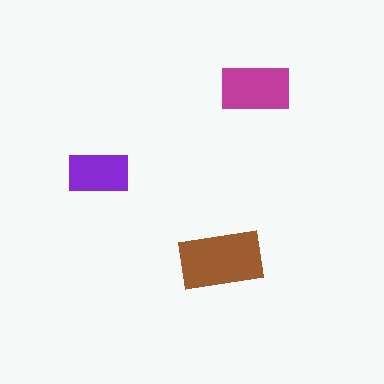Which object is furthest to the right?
The magenta rectangle is rightmost.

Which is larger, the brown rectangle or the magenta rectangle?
The brown one.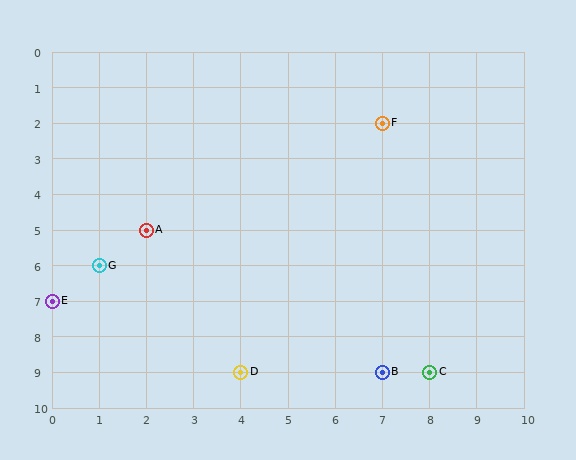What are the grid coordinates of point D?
Point D is at grid coordinates (4, 9).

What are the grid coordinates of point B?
Point B is at grid coordinates (7, 9).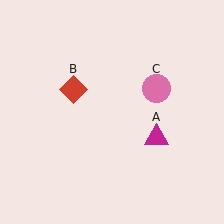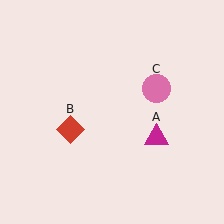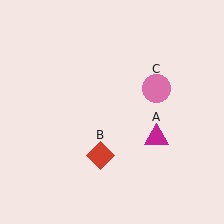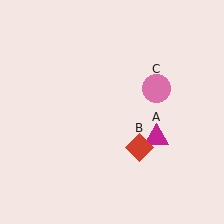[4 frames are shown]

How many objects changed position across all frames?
1 object changed position: red diamond (object B).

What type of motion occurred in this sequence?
The red diamond (object B) rotated counterclockwise around the center of the scene.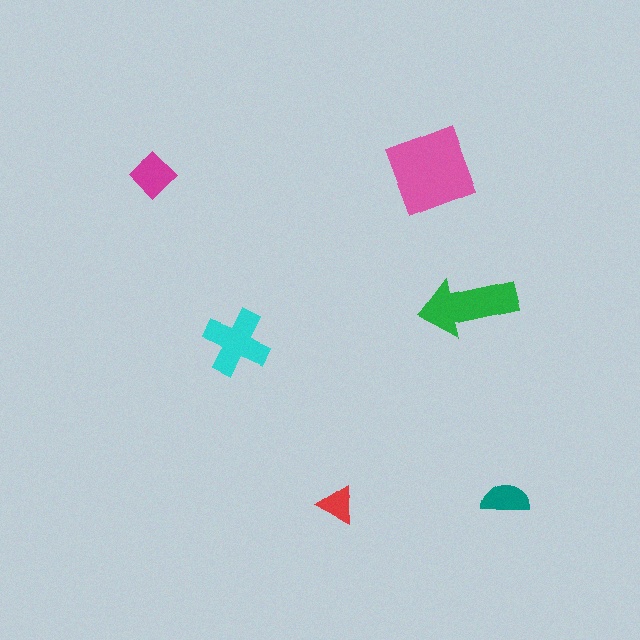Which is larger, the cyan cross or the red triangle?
The cyan cross.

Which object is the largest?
The pink diamond.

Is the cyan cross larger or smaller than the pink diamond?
Smaller.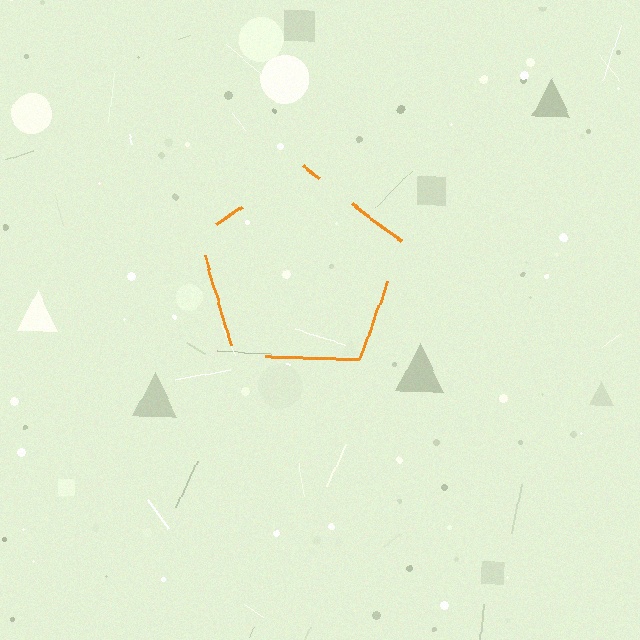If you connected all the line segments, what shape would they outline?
They would outline a pentagon.